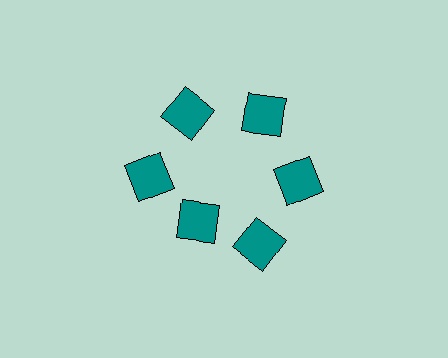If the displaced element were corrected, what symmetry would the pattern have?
It would have 6-fold rotational symmetry — the pattern would map onto itself every 60 degrees.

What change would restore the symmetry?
The symmetry would be restored by moving it outward, back onto the ring so that all 6 squares sit at equal angles and equal distance from the center.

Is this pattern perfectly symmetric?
No. The 6 teal squares are arranged in a ring, but one element near the 7 o'clock position is pulled inward toward the center, breaking the 6-fold rotational symmetry.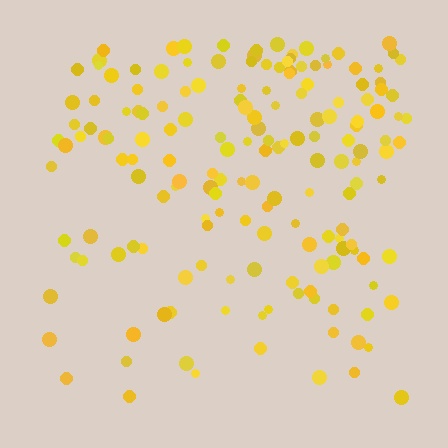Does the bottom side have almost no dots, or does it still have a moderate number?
Still a moderate number, just noticeably fewer than the top.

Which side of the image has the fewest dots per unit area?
The bottom.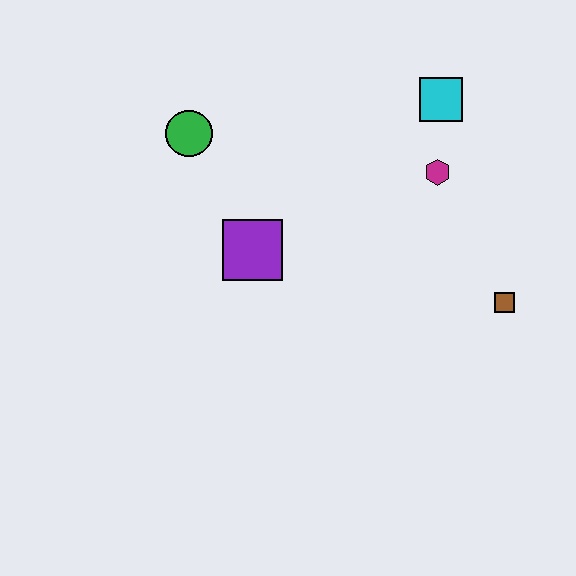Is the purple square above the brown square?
Yes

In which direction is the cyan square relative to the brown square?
The cyan square is above the brown square.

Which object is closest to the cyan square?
The magenta hexagon is closest to the cyan square.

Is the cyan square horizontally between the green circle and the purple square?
No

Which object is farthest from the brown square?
The green circle is farthest from the brown square.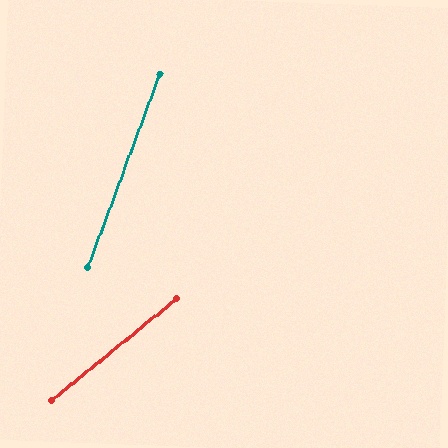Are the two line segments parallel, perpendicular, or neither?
Neither parallel nor perpendicular — they differ by about 30°.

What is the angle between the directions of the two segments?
Approximately 30 degrees.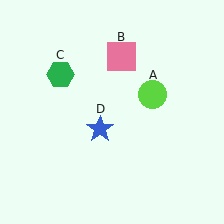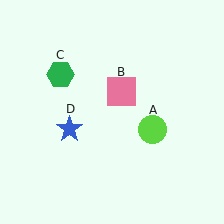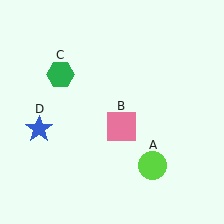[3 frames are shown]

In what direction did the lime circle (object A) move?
The lime circle (object A) moved down.